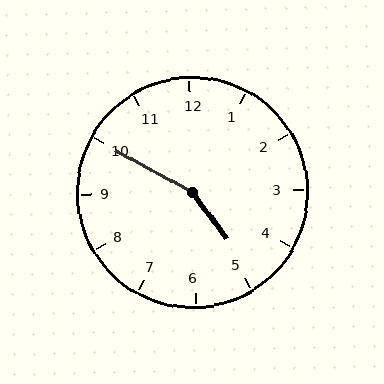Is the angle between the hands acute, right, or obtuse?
It is obtuse.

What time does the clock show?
4:50.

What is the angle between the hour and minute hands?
Approximately 155 degrees.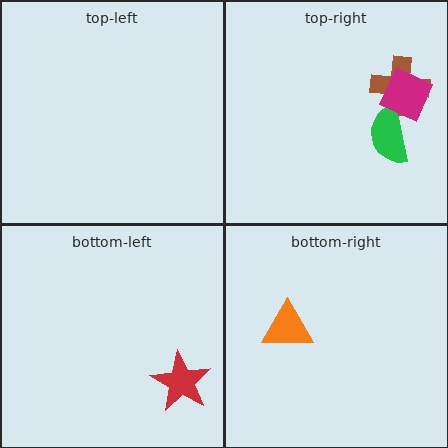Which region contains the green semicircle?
The top-right region.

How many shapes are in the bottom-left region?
1.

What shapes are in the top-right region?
The brown cross, the green semicircle, the magenta diamond.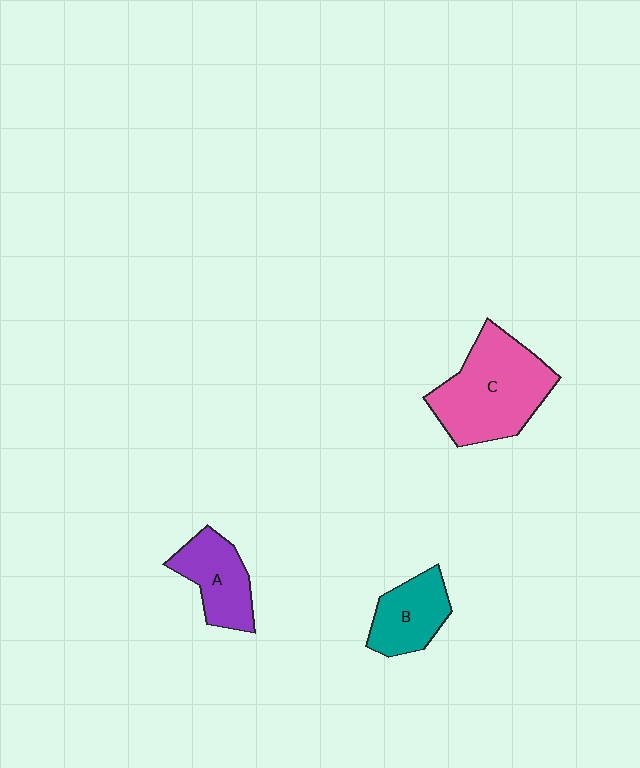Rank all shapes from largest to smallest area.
From largest to smallest: C (pink), A (purple), B (teal).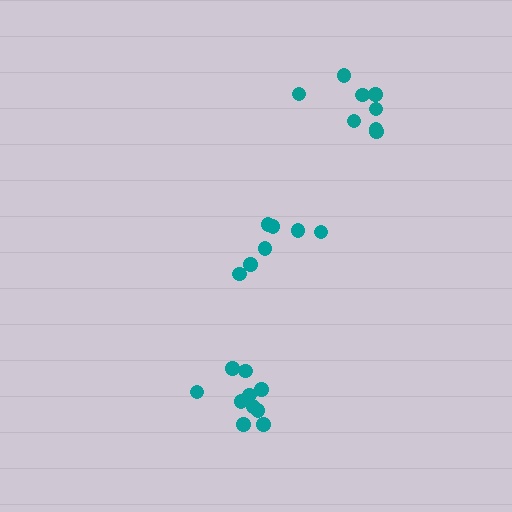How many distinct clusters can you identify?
There are 3 distinct clusters.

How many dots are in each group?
Group 1: 8 dots, Group 2: 7 dots, Group 3: 10 dots (25 total).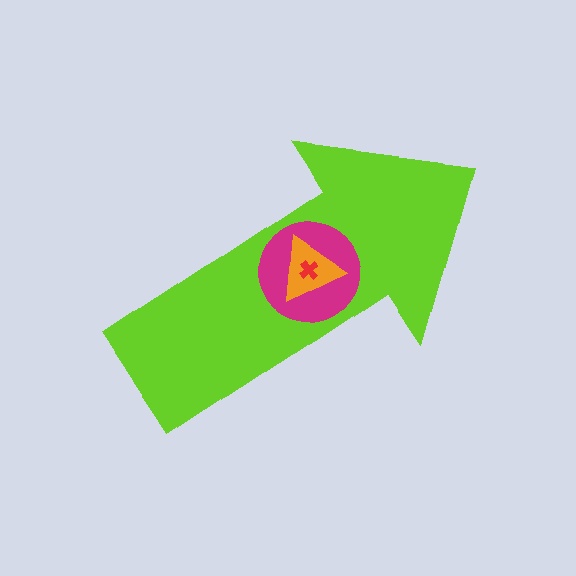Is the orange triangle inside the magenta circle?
Yes.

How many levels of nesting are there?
4.